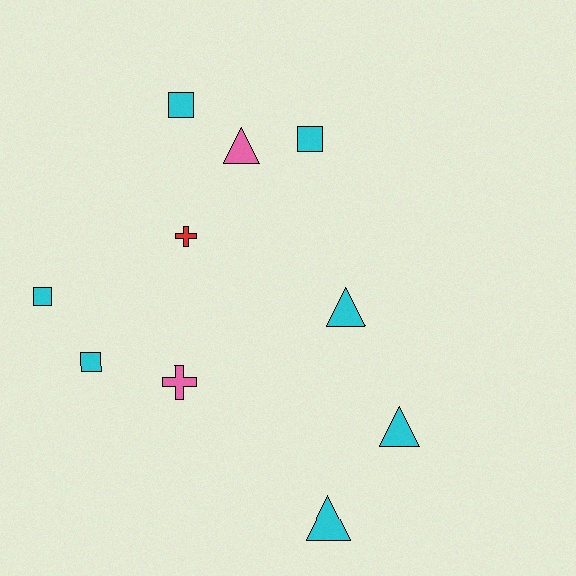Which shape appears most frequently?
Triangle, with 4 objects.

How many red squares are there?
There are no red squares.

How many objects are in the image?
There are 10 objects.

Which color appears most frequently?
Cyan, with 7 objects.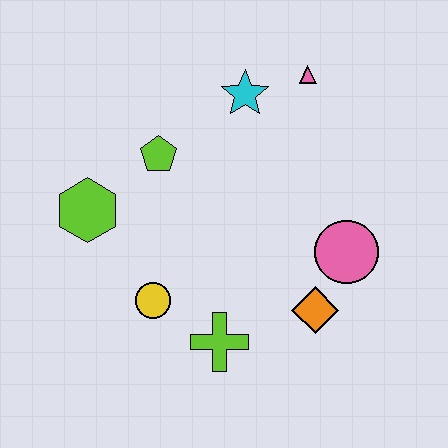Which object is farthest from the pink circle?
The lime hexagon is farthest from the pink circle.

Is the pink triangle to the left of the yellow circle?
No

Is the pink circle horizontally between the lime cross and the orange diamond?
No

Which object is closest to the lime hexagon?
The lime pentagon is closest to the lime hexagon.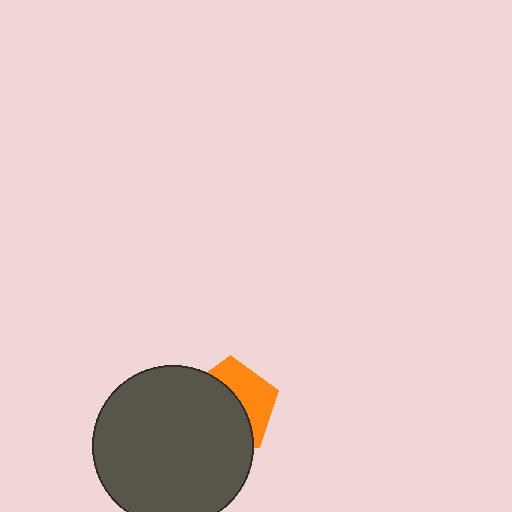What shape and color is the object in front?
The object in front is a dark gray circle.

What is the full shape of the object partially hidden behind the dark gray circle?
The partially hidden object is an orange pentagon.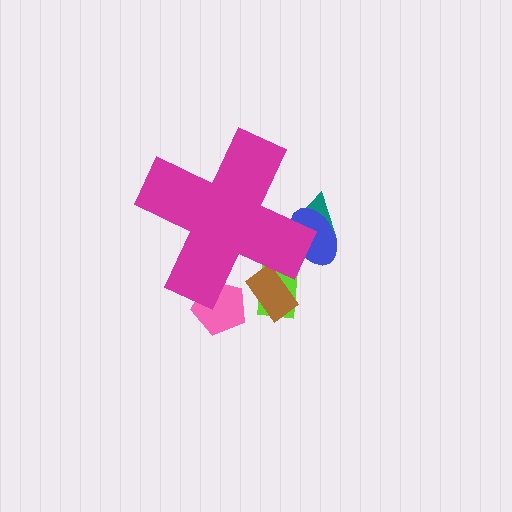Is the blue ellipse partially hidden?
Yes, the blue ellipse is partially hidden behind the magenta cross.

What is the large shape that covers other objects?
A magenta cross.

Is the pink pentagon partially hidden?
Yes, the pink pentagon is partially hidden behind the magenta cross.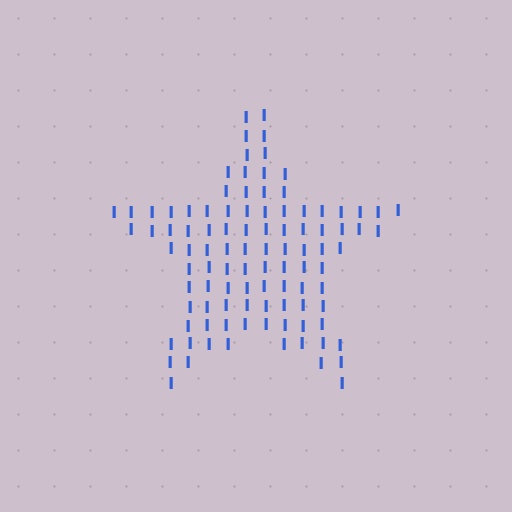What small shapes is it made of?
It is made of small letter I's.